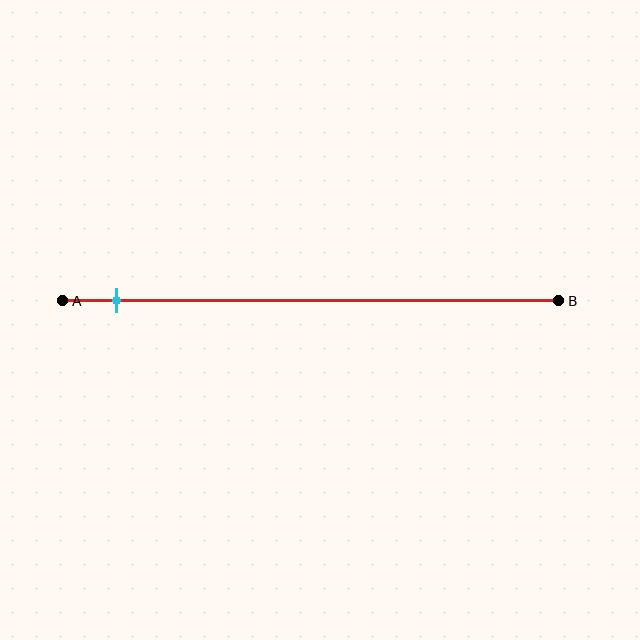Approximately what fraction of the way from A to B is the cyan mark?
The cyan mark is approximately 10% of the way from A to B.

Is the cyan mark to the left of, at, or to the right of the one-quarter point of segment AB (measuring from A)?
The cyan mark is to the left of the one-quarter point of segment AB.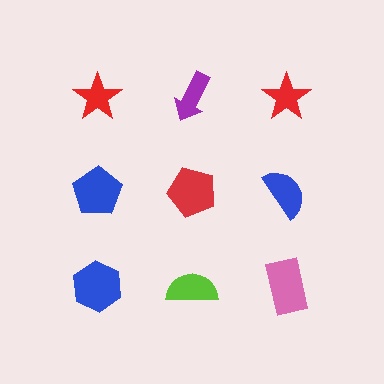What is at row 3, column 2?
A lime semicircle.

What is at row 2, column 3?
A blue semicircle.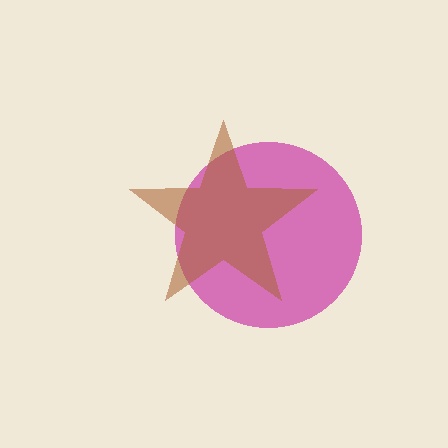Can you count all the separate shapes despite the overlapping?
Yes, there are 2 separate shapes.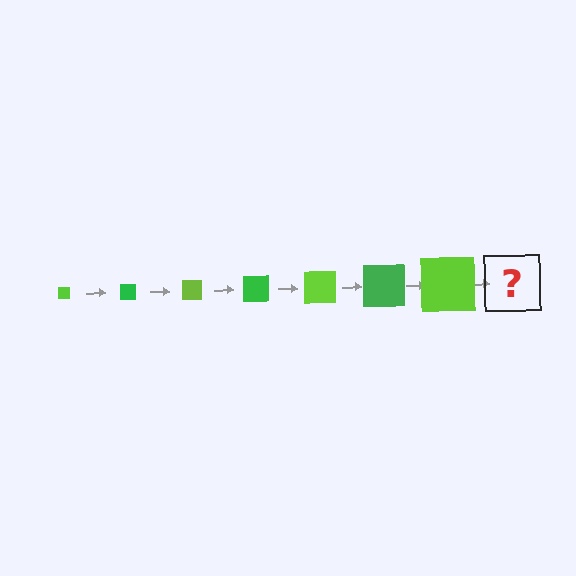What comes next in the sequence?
The next element should be a green square, larger than the previous one.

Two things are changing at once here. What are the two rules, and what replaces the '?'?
The two rules are that the square grows larger each step and the color cycles through lime and green. The '?' should be a green square, larger than the previous one.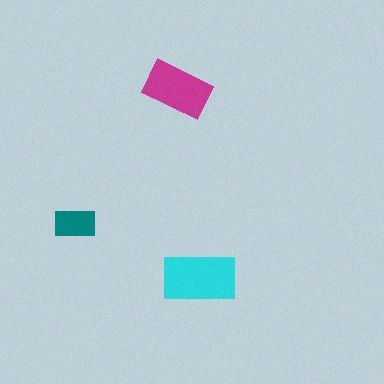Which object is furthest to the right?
The cyan rectangle is rightmost.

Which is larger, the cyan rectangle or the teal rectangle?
The cyan one.